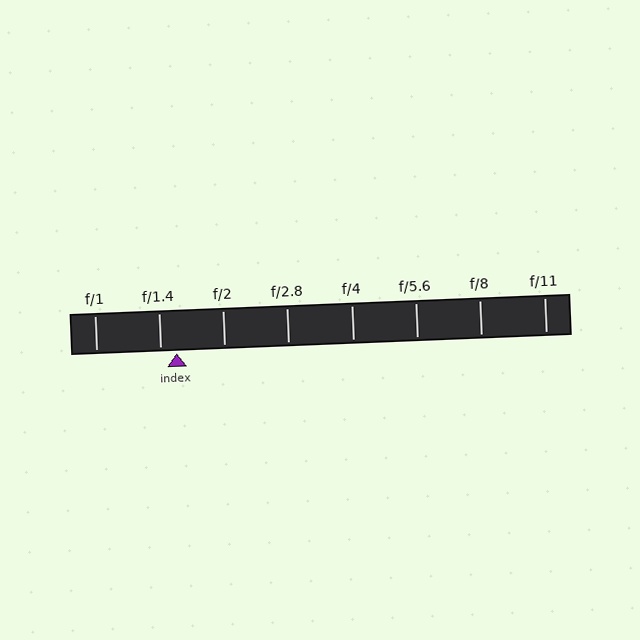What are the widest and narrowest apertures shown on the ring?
The widest aperture shown is f/1 and the narrowest is f/11.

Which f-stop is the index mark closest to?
The index mark is closest to f/1.4.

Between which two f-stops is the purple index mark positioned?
The index mark is between f/1.4 and f/2.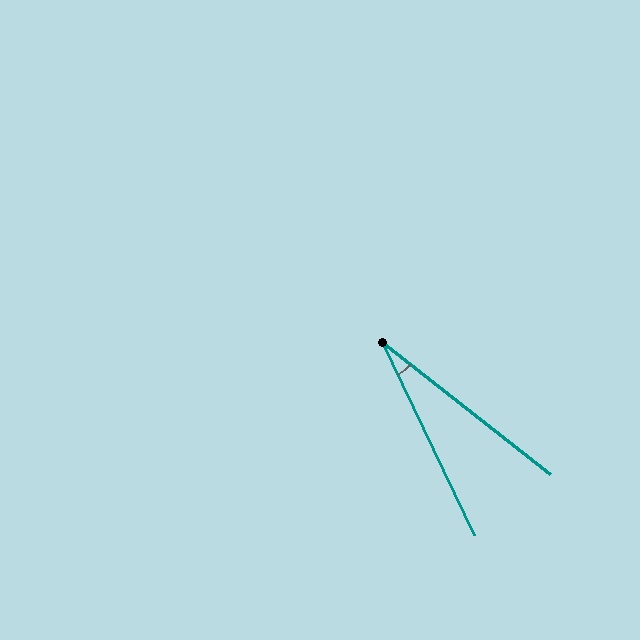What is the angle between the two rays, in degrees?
Approximately 26 degrees.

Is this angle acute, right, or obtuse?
It is acute.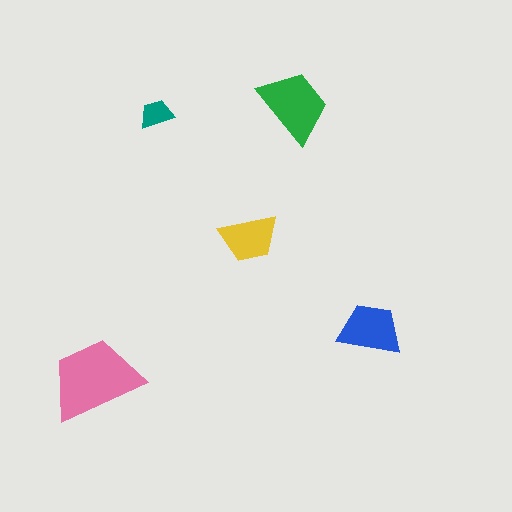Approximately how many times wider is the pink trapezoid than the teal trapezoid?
About 2.5 times wider.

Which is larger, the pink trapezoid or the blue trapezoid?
The pink one.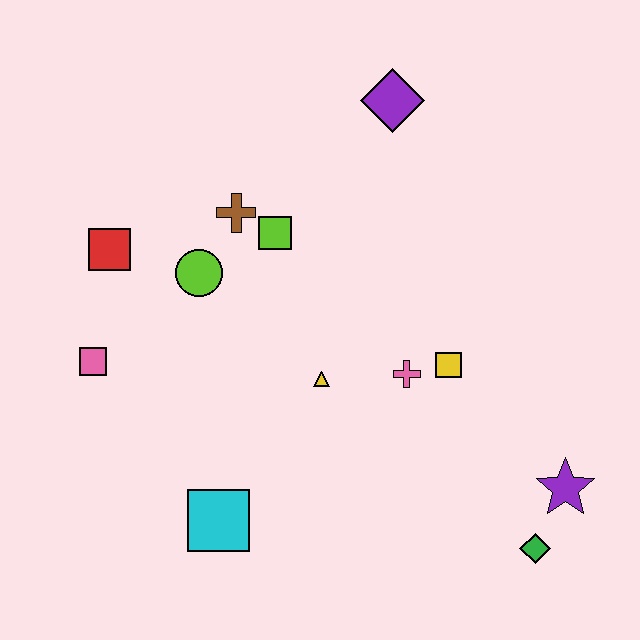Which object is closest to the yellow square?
The pink cross is closest to the yellow square.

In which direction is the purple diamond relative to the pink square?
The purple diamond is to the right of the pink square.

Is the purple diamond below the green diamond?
No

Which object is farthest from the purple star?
The red square is farthest from the purple star.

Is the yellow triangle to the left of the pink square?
No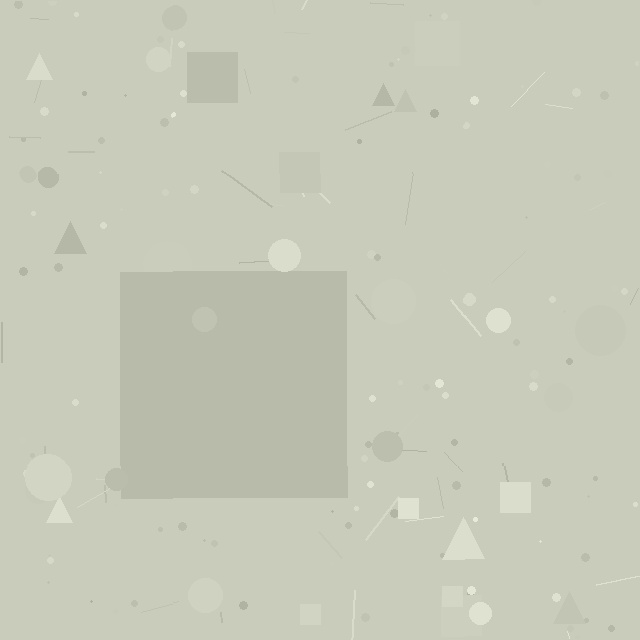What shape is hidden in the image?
A square is hidden in the image.